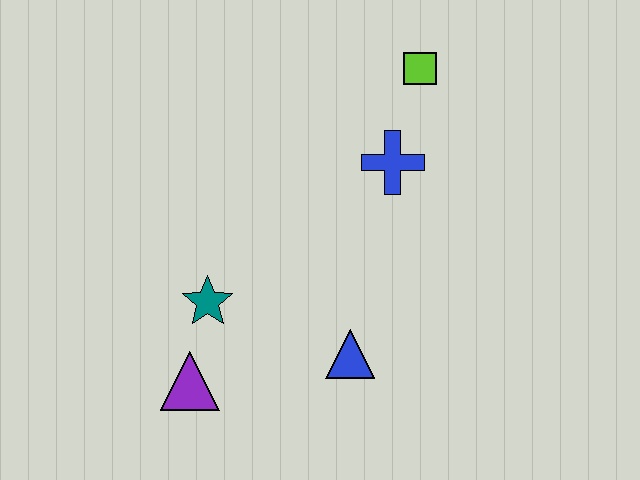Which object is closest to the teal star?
The purple triangle is closest to the teal star.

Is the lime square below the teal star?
No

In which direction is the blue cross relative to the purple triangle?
The blue cross is above the purple triangle.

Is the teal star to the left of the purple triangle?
No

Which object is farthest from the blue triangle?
The lime square is farthest from the blue triangle.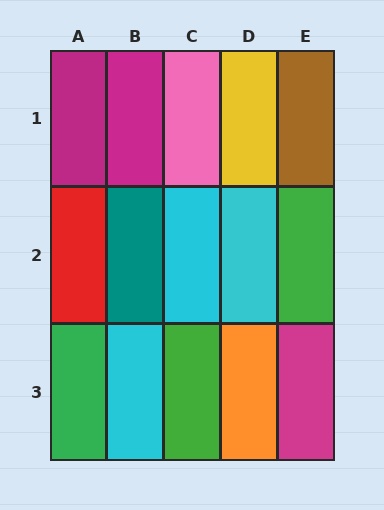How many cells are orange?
1 cell is orange.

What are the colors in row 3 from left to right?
Green, cyan, green, orange, magenta.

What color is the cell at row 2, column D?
Cyan.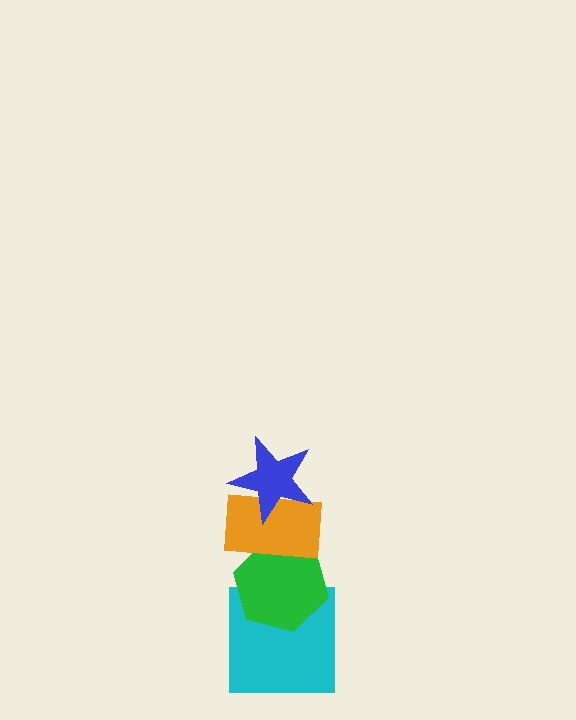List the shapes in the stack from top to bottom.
From top to bottom: the blue star, the orange rectangle, the green hexagon, the cyan square.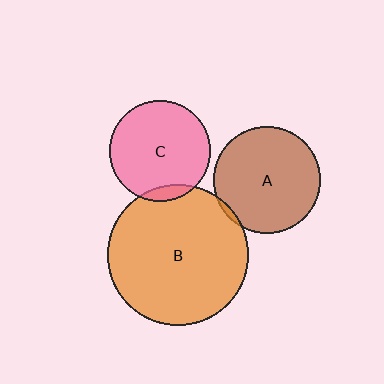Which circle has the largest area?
Circle B (orange).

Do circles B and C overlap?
Yes.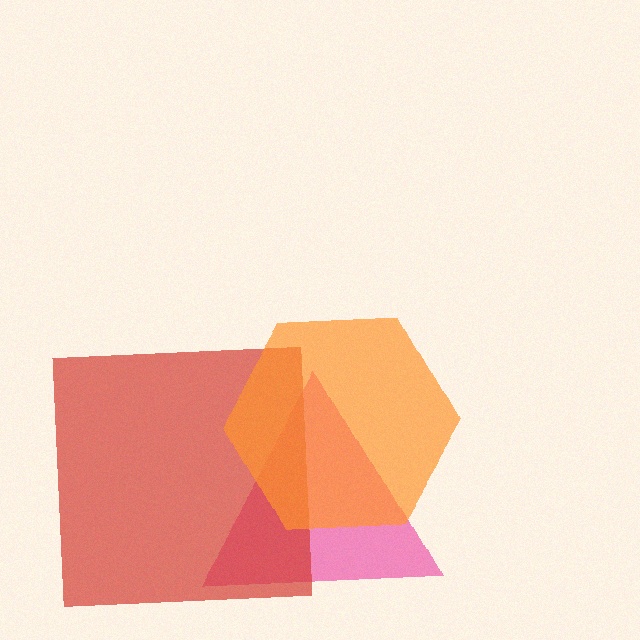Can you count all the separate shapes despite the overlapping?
Yes, there are 3 separate shapes.